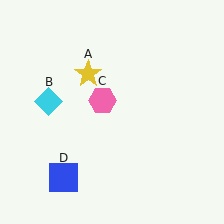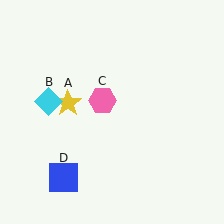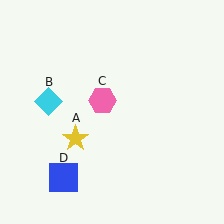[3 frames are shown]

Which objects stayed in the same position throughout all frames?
Cyan diamond (object B) and pink hexagon (object C) and blue square (object D) remained stationary.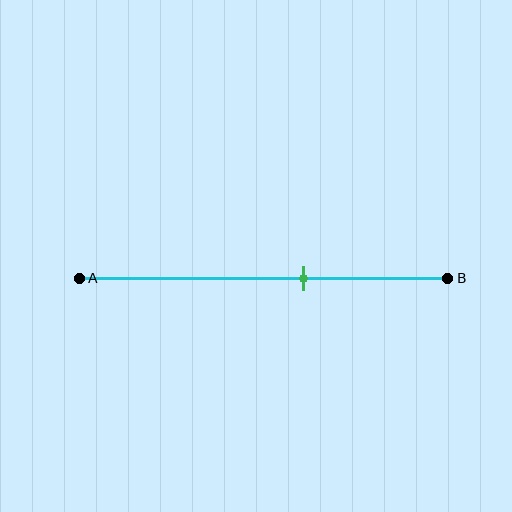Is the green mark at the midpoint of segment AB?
No, the mark is at about 60% from A, not at the 50% midpoint.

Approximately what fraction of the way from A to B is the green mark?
The green mark is approximately 60% of the way from A to B.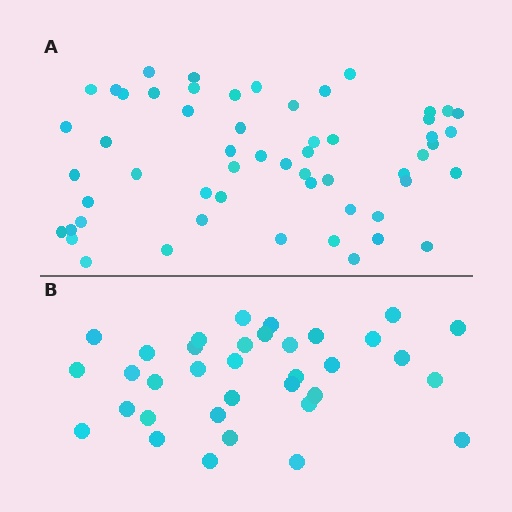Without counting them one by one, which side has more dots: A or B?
Region A (the top region) has more dots.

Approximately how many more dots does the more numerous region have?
Region A has approximately 20 more dots than region B.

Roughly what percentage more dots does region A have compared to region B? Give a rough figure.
About 60% more.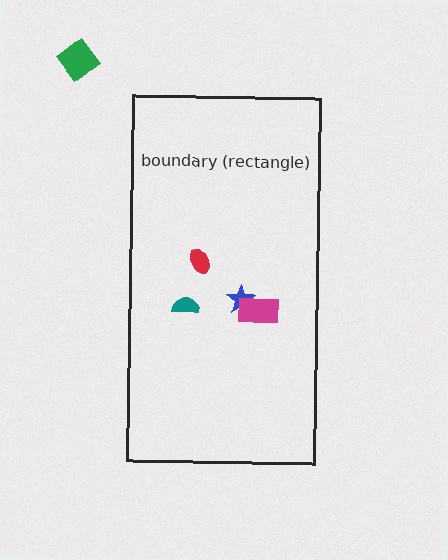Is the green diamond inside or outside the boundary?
Outside.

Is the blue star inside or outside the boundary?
Inside.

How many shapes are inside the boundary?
4 inside, 1 outside.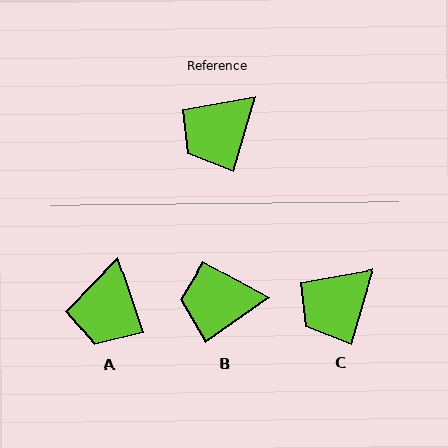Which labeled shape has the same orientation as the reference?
C.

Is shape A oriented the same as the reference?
No, it is off by about 35 degrees.